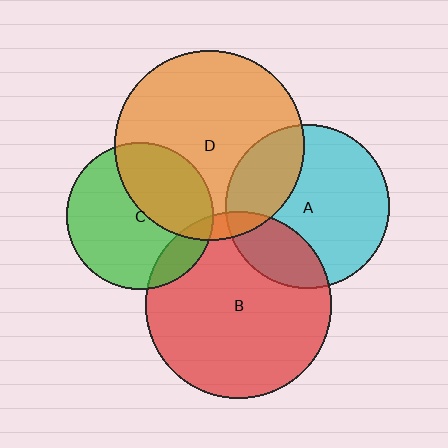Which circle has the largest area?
Circle D (orange).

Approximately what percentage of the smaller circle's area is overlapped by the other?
Approximately 15%.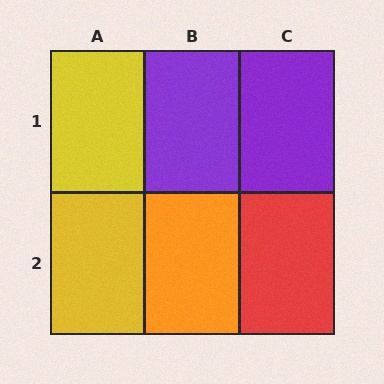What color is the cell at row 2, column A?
Yellow.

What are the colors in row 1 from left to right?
Yellow, purple, purple.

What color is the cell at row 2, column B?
Orange.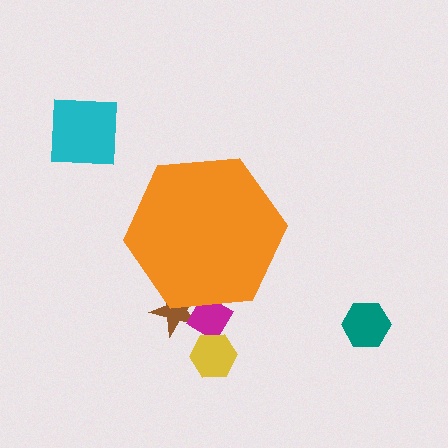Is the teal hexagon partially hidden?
No, the teal hexagon is fully visible.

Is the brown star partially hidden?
Yes, the brown star is partially hidden behind the orange hexagon.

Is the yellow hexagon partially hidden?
No, the yellow hexagon is fully visible.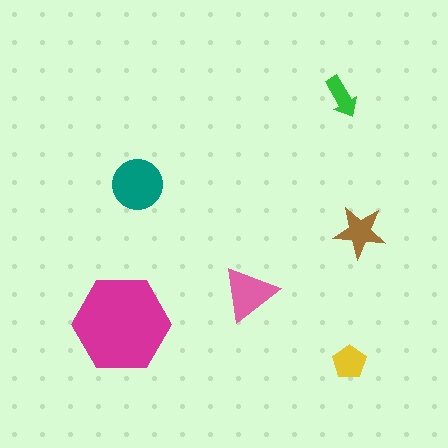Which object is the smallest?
The green arrow.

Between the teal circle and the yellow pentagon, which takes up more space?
The teal circle.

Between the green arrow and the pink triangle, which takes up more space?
The pink triangle.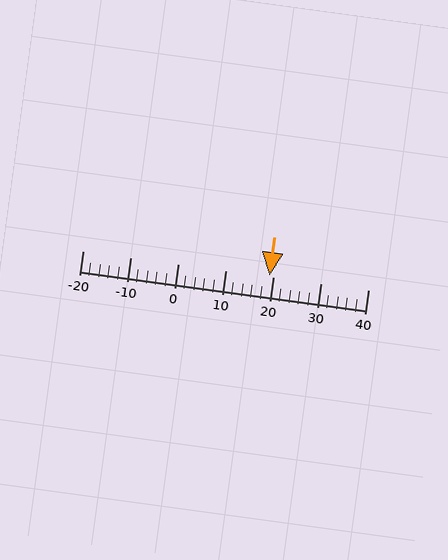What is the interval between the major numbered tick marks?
The major tick marks are spaced 10 units apart.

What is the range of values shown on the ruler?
The ruler shows values from -20 to 40.